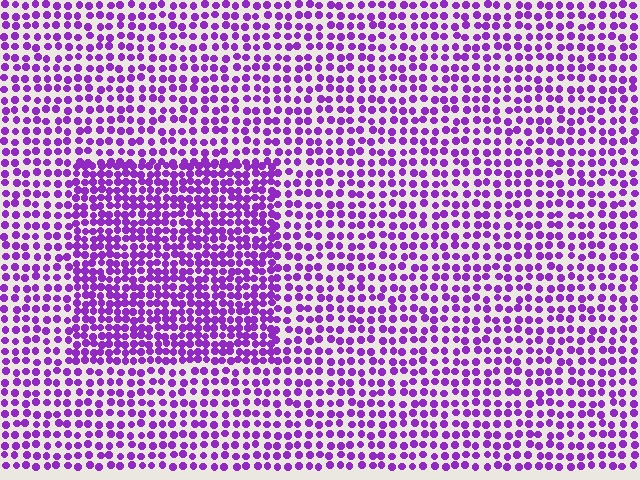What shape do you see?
I see a rectangle.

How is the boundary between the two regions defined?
The boundary is defined by a change in element density (approximately 1.7x ratio). All elements are the same color, size, and shape.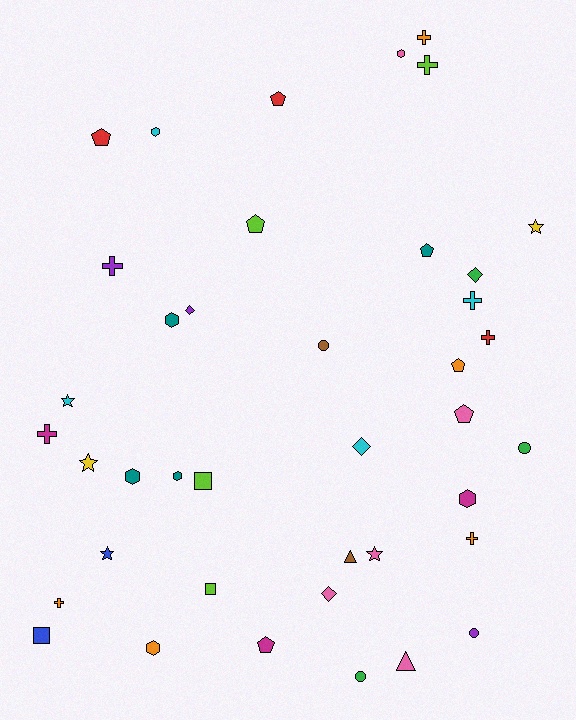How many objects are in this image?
There are 40 objects.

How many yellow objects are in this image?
There are 2 yellow objects.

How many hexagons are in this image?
There are 7 hexagons.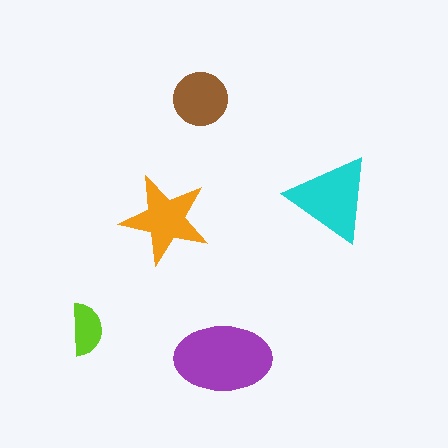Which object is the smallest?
The lime semicircle.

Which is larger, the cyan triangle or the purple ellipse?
The purple ellipse.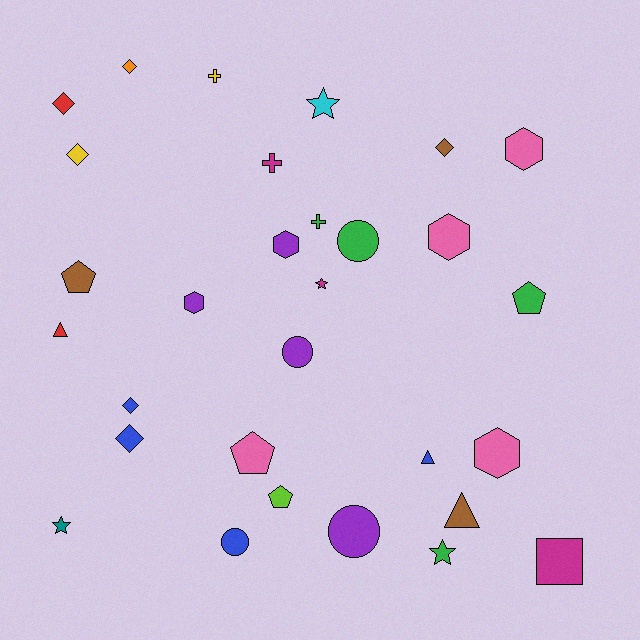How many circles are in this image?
There are 4 circles.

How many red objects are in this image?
There are 2 red objects.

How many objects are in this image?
There are 30 objects.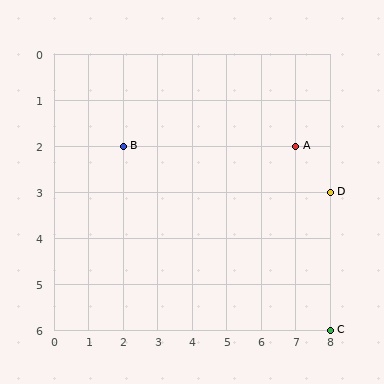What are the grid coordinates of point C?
Point C is at grid coordinates (8, 6).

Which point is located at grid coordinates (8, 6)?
Point C is at (8, 6).